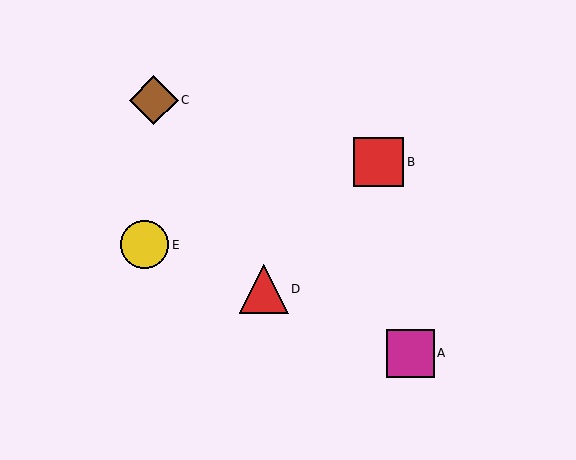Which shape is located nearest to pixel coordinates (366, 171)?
The red square (labeled B) at (379, 162) is nearest to that location.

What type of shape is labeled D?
Shape D is a red triangle.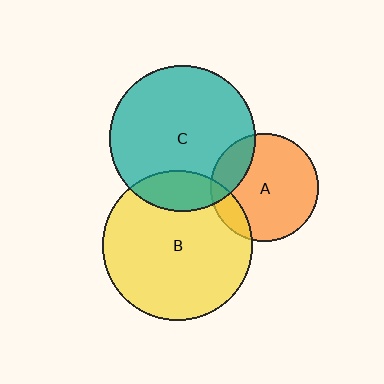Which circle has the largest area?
Circle B (yellow).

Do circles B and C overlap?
Yes.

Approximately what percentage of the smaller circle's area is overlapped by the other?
Approximately 15%.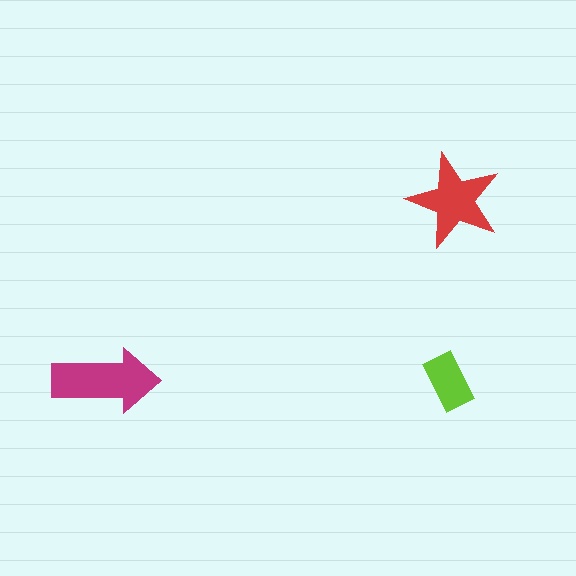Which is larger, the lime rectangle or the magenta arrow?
The magenta arrow.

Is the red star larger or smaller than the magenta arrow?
Smaller.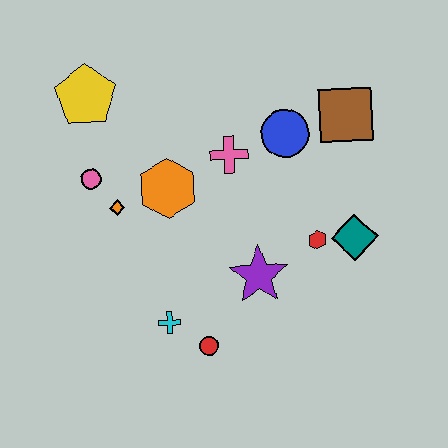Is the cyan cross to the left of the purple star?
Yes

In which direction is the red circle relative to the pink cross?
The red circle is below the pink cross.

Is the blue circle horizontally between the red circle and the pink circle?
No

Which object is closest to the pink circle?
The orange diamond is closest to the pink circle.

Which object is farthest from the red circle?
The yellow pentagon is farthest from the red circle.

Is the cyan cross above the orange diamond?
No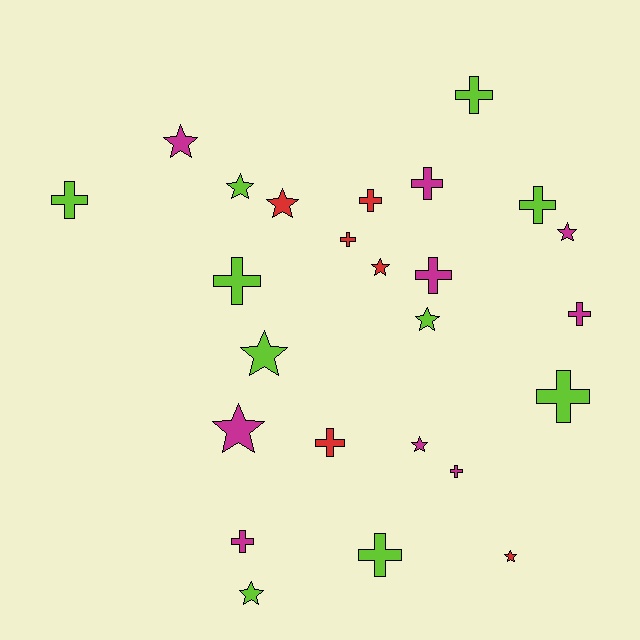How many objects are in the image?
There are 25 objects.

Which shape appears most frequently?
Cross, with 14 objects.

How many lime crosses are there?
There are 6 lime crosses.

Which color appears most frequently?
Lime, with 10 objects.